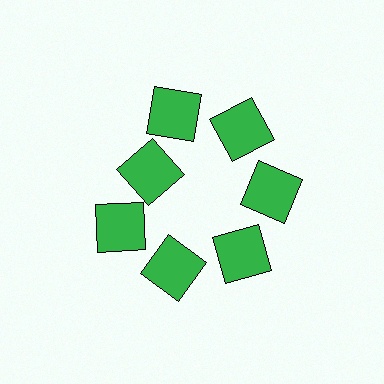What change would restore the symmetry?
The symmetry would be restored by moving it outward, back onto the ring so that all 7 squares sit at equal angles and equal distance from the center.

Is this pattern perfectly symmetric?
No. The 7 green squares are arranged in a ring, but one element near the 10 o'clock position is pulled inward toward the center, breaking the 7-fold rotational symmetry.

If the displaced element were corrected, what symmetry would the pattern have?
It would have 7-fold rotational symmetry — the pattern would map onto itself every 51 degrees.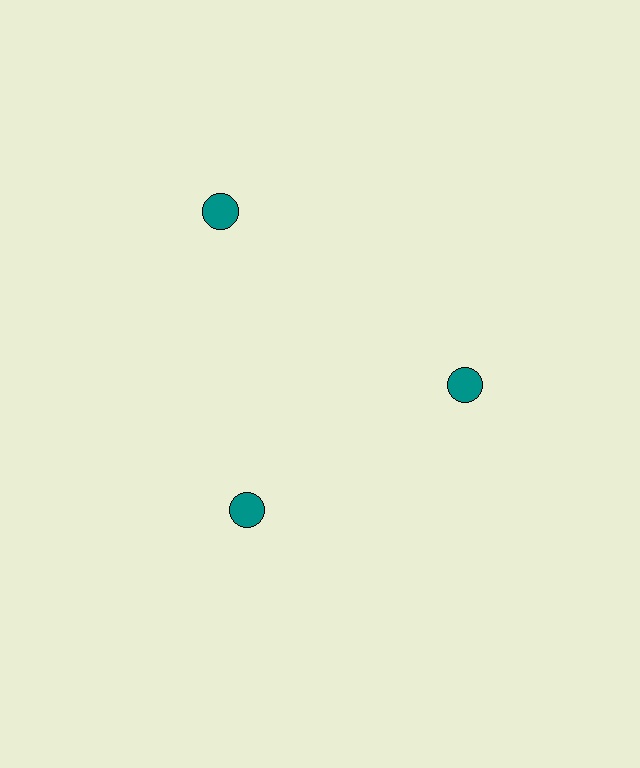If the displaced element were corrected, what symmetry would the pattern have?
It would have 3-fold rotational symmetry — the pattern would map onto itself every 120 degrees.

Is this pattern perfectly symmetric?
No. The 3 teal circles are arranged in a ring, but one element near the 11 o'clock position is pushed outward from the center, breaking the 3-fold rotational symmetry.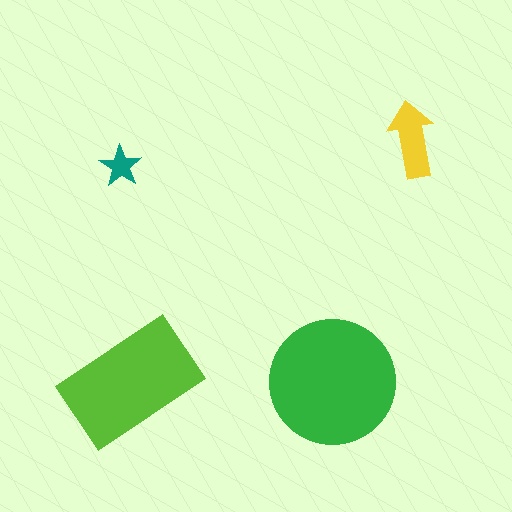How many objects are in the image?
There are 4 objects in the image.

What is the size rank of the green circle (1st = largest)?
1st.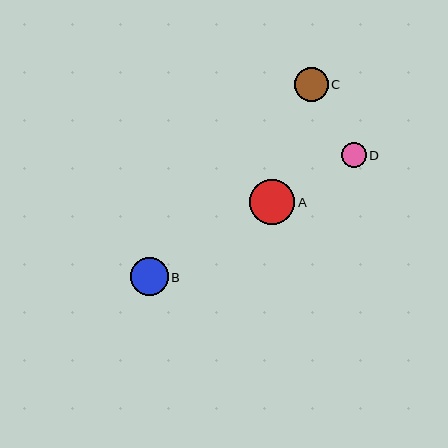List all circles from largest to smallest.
From largest to smallest: A, B, C, D.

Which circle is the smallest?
Circle D is the smallest with a size of approximately 25 pixels.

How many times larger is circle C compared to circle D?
Circle C is approximately 1.4 times the size of circle D.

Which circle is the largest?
Circle A is the largest with a size of approximately 45 pixels.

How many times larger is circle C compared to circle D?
Circle C is approximately 1.4 times the size of circle D.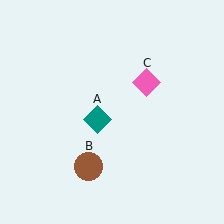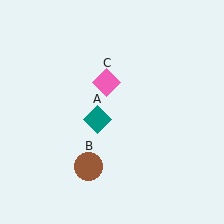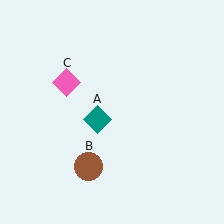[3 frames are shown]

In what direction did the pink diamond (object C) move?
The pink diamond (object C) moved left.